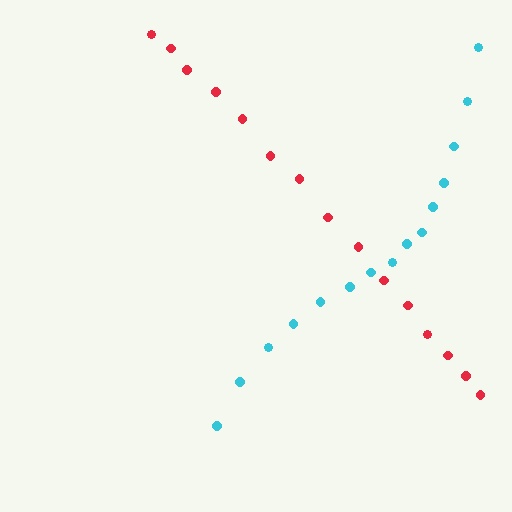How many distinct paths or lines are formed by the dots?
There are 2 distinct paths.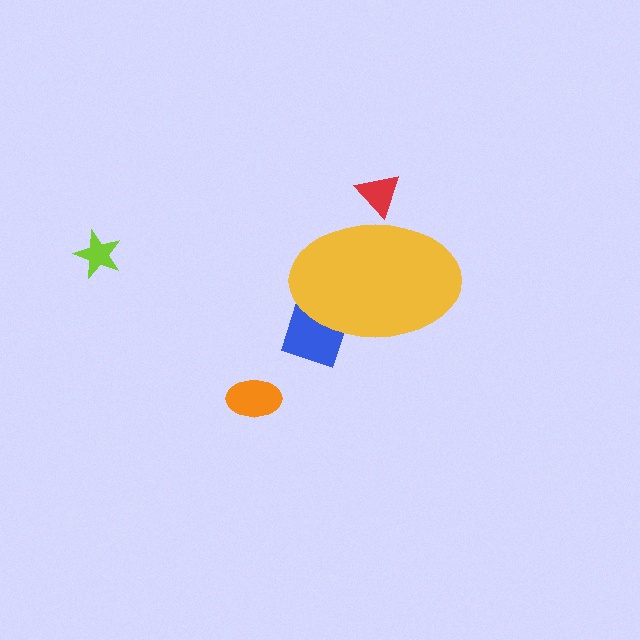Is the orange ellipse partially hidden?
No, the orange ellipse is fully visible.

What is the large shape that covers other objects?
A yellow ellipse.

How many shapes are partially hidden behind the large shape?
2 shapes are partially hidden.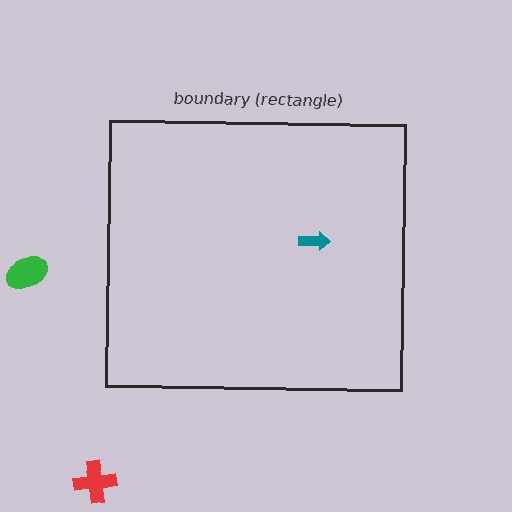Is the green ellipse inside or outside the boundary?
Outside.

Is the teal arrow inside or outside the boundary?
Inside.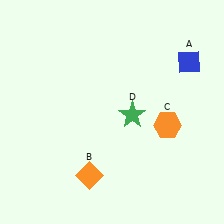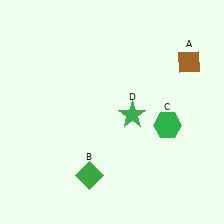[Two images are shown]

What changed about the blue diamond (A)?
In Image 1, A is blue. In Image 2, it changed to brown.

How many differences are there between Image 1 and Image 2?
There are 3 differences between the two images.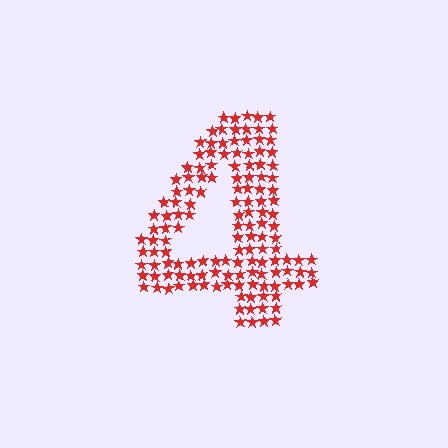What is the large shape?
The large shape is the digit 4.